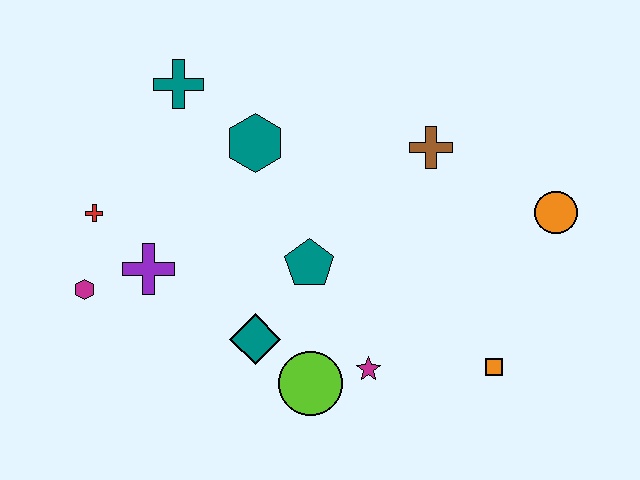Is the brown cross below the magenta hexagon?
No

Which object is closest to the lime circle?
The magenta star is closest to the lime circle.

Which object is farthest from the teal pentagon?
The orange circle is farthest from the teal pentagon.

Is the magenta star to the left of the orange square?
Yes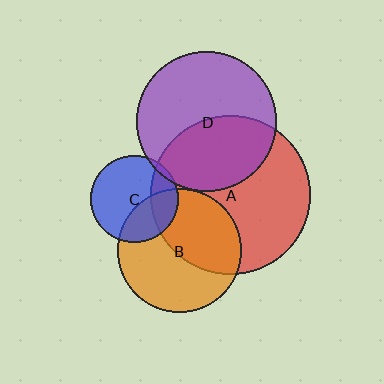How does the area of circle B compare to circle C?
Approximately 2.0 times.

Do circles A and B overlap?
Yes.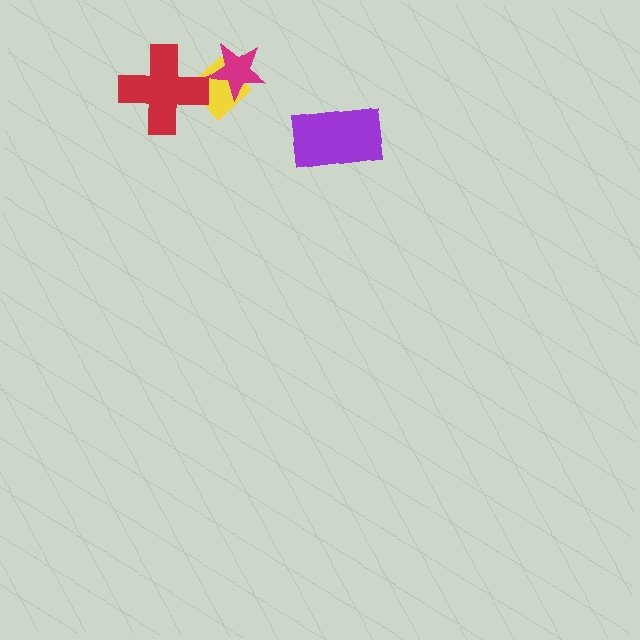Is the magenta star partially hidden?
No, no other shape covers it.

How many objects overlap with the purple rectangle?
0 objects overlap with the purple rectangle.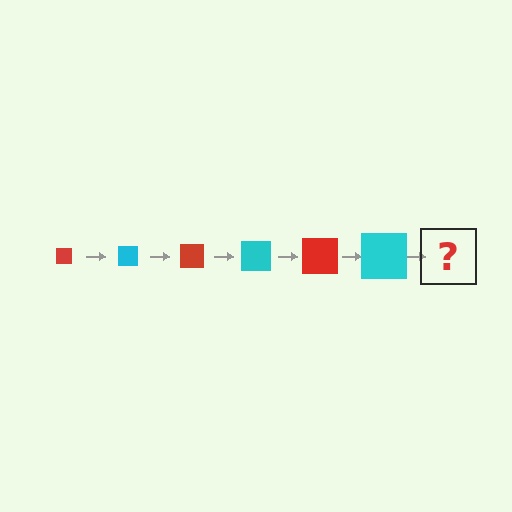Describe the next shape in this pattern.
It should be a red square, larger than the previous one.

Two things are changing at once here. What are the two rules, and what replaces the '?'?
The two rules are that the square grows larger each step and the color cycles through red and cyan. The '?' should be a red square, larger than the previous one.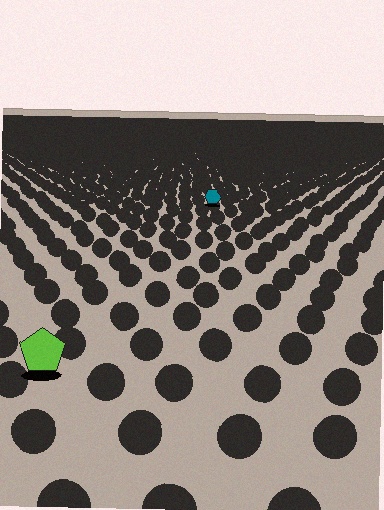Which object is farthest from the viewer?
The teal hexagon is farthest from the viewer. It appears smaller and the ground texture around it is denser.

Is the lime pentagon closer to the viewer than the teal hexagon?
Yes. The lime pentagon is closer — you can tell from the texture gradient: the ground texture is coarser near it.